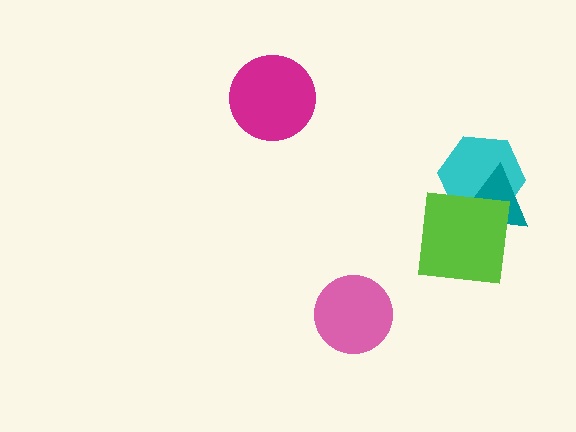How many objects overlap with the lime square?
2 objects overlap with the lime square.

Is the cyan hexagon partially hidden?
Yes, it is partially covered by another shape.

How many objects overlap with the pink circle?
0 objects overlap with the pink circle.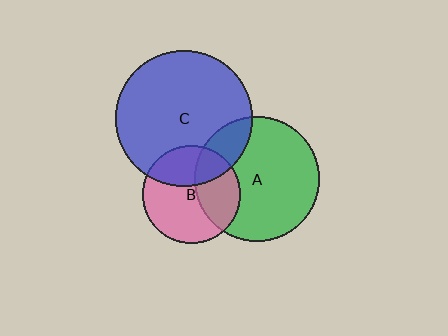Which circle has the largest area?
Circle C (blue).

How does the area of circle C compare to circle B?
Approximately 1.9 times.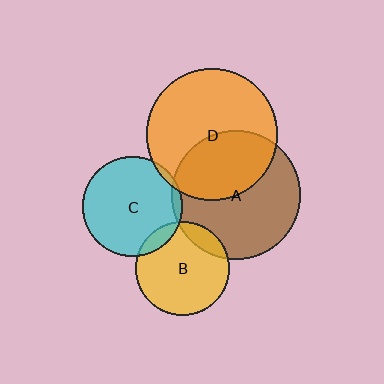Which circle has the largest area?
Circle D (orange).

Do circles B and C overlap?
Yes.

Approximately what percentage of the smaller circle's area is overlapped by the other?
Approximately 10%.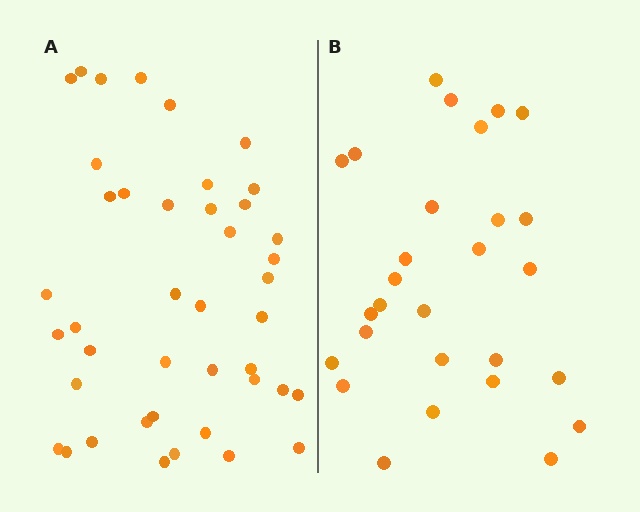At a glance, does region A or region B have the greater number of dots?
Region A (the left region) has more dots.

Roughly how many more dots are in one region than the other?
Region A has approximately 15 more dots than region B.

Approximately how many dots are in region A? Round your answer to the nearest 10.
About 40 dots. (The exact count is 42, which rounds to 40.)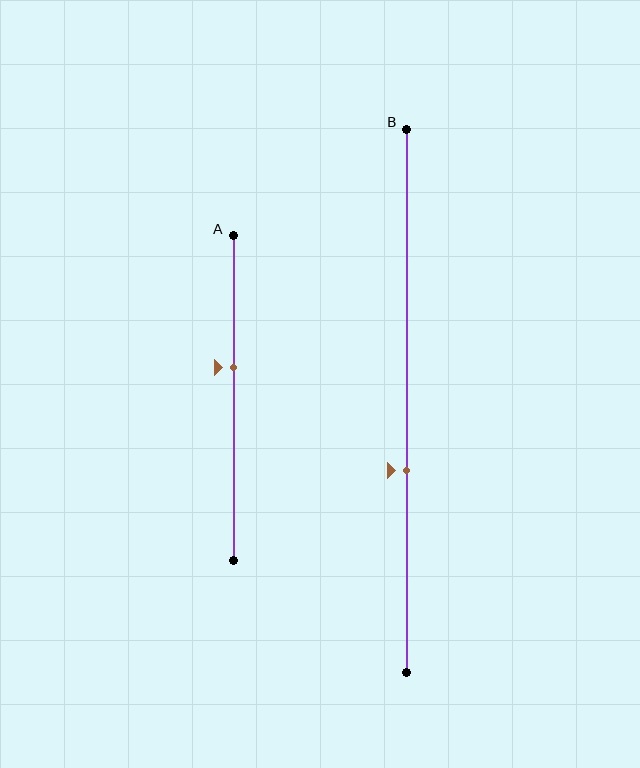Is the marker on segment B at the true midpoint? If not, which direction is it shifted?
No, the marker on segment B is shifted downward by about 13% of the segment length.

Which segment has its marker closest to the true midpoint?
Segment A has its marker closest to the true midpoint.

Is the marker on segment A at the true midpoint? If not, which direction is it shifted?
No, the marker on segment A is shifted upward by about 9% of the segment length.